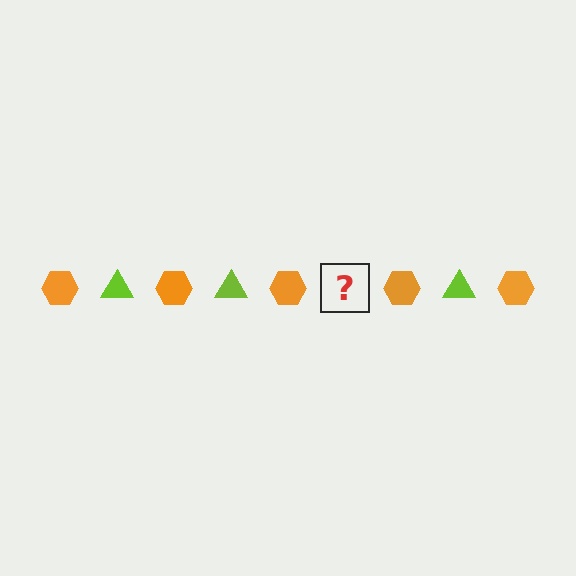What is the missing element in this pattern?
The missing element is a lime triangle.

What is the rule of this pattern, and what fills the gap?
The rule is that the pattern alternates between orange hexagon and lime triangle. The gap should be filled with a lime triangle.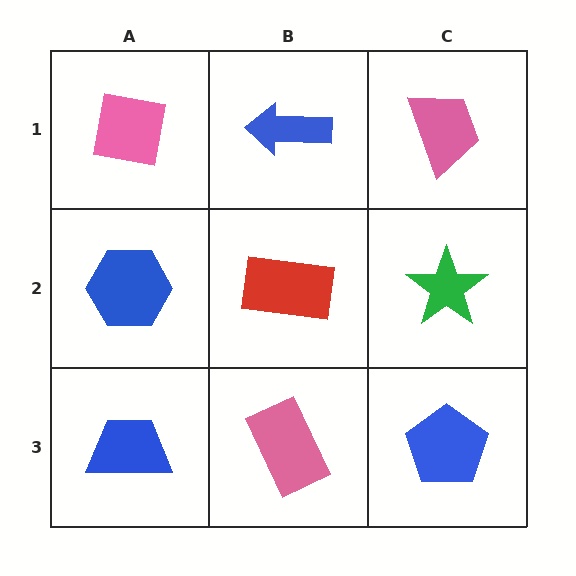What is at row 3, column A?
A blue trapezoid.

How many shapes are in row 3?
3 shapes.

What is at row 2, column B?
A red rectangle.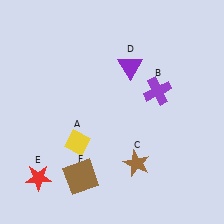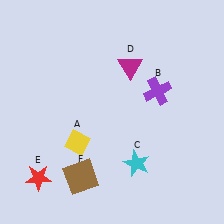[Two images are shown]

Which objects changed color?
C changed from brown to cyan. D changed from purple to magenta.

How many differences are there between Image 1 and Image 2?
There are 2 differences between the two images.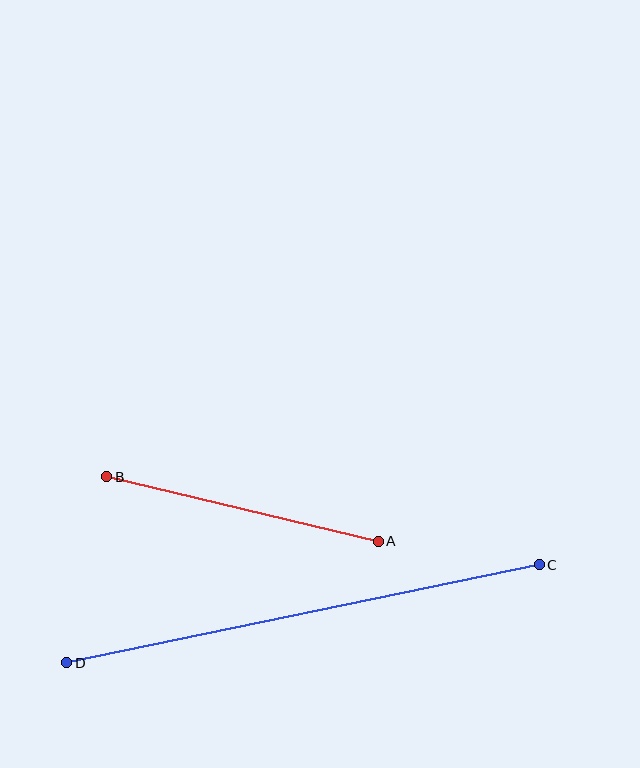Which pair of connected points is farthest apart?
Points C and D are farthest apart.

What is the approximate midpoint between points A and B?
The midpoint is at approximately (242, 509) pixels.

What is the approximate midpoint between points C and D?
The midpoint is at approximately (303, 614) pixels.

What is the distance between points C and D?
The distance is approximately 483 pixels.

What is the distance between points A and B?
The distance is approximately 279 pixels.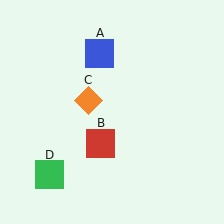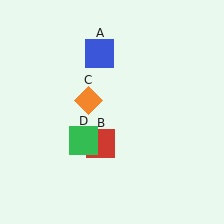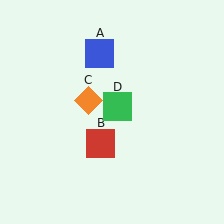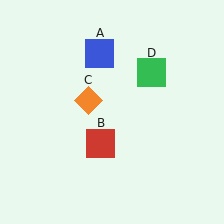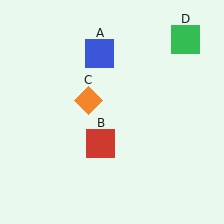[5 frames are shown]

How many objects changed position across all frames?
1 object changed position: green square (object D).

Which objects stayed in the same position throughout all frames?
Blue square (object A) and red square (object B) and orange diamond (object C) remained stationary.